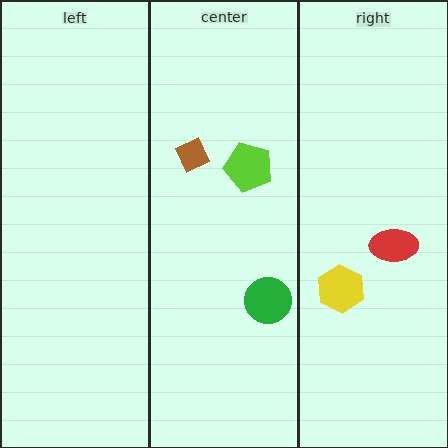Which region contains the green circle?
The center region.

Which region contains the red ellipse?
The right region.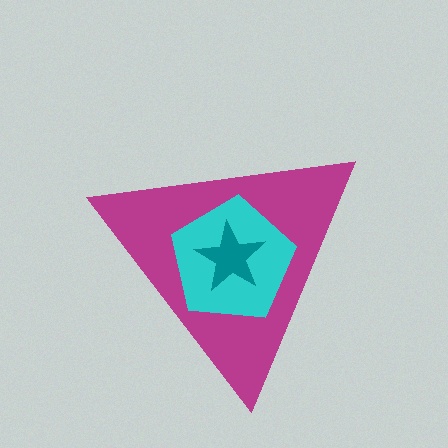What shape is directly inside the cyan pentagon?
The teal star.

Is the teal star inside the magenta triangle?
Yes.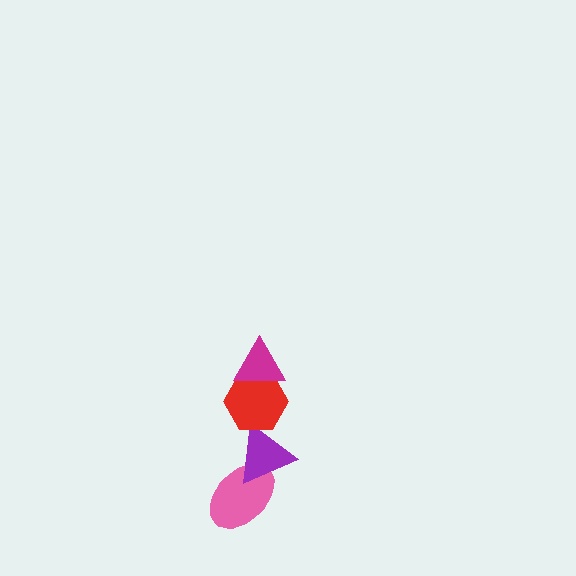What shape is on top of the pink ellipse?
The purple triangle is on top of the pink ellipse.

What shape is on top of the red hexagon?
The magenta triangle is on top of the red hexagon.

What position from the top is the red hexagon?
The red hexagon is 2nd from the top.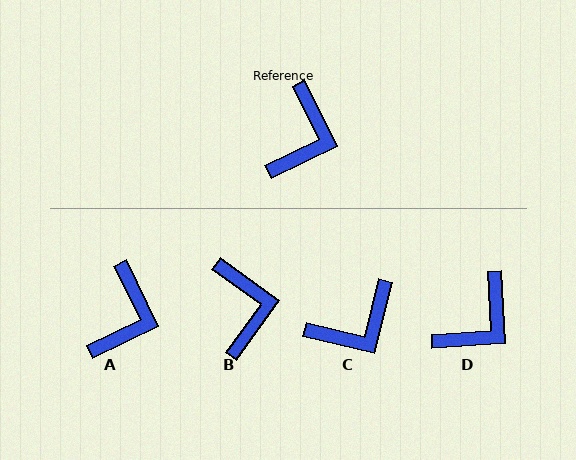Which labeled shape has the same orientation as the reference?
A.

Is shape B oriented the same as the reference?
No, it is off by about 28 degrees.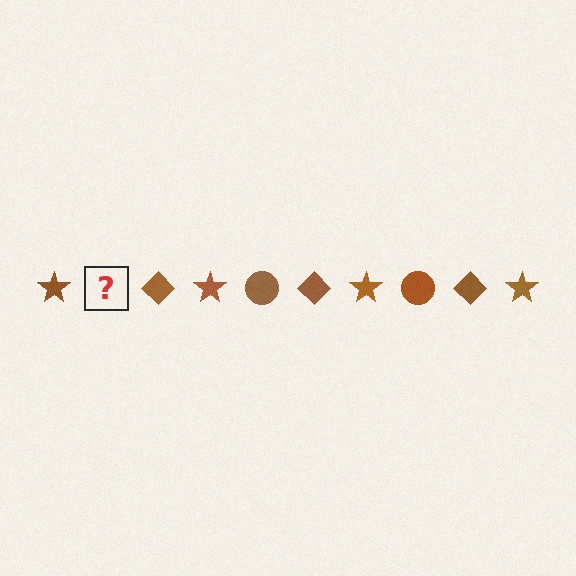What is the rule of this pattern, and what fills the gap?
The rule is that the pattern cycles through star, circle, diamond shapes in brown. The gap should be filled with a brown circle.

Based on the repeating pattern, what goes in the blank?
The blank should be a brown circle.